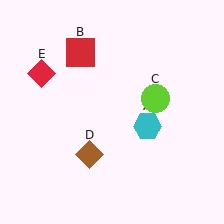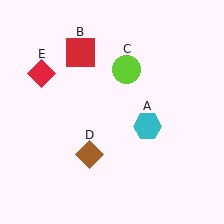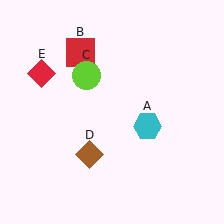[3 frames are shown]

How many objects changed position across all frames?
1 object changed position: lime circle (object C).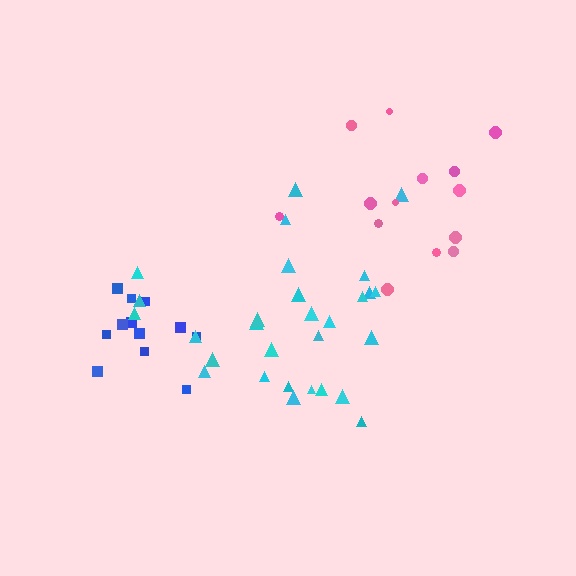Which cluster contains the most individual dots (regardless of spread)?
Cyan (29).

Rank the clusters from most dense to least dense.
blue, cyan, pink.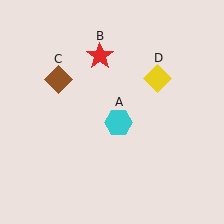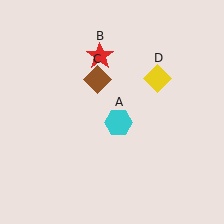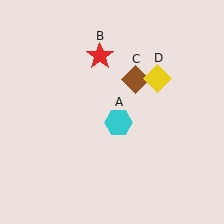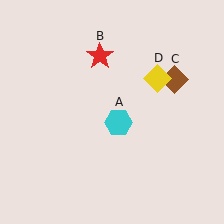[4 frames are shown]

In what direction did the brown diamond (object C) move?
The brown diamond (object C) moved right.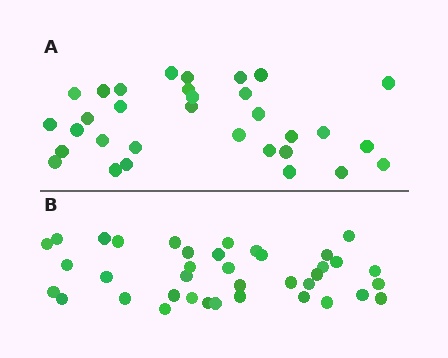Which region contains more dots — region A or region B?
Region B (the bottom region) has more dots.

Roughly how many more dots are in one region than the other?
Region B has about 6 more dots than region A.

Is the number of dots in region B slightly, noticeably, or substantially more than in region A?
Region B has only slightly more — the two regions are fairly close. The ratio is roughly 1.2 to 1.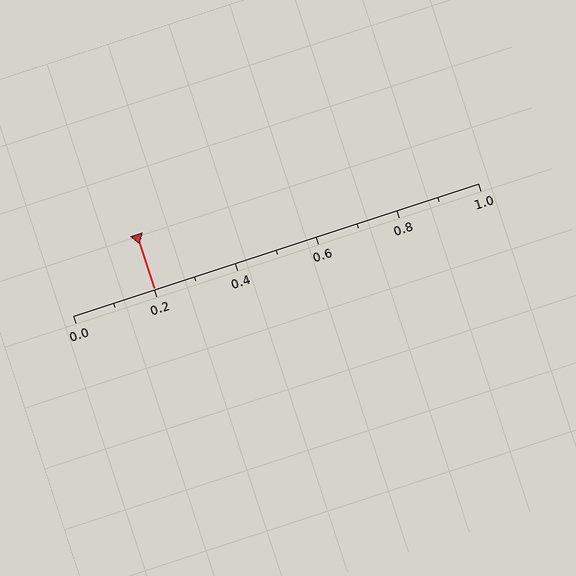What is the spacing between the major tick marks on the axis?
The major ticks are spaced 0.2 apart.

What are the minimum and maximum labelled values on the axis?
The axis runs from 0.0 to 1.0.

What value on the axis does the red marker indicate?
The marker indicates approximately 0.2.